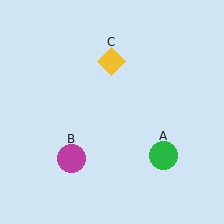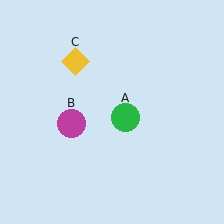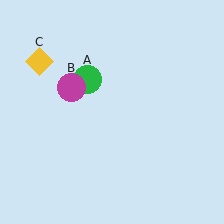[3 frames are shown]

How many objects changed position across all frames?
3 objects changed position: green circle (object A), magenta circle (object B), yellow diamond (object C).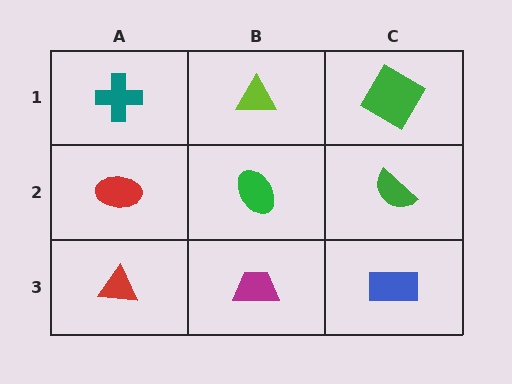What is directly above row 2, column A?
A teal cross.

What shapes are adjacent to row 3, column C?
A green semicircle (row 2, column C), a magenta trapezoid (row 3, column B).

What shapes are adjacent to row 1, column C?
A green semicircle (row 2, column C), a lime triangle (row 1, column B).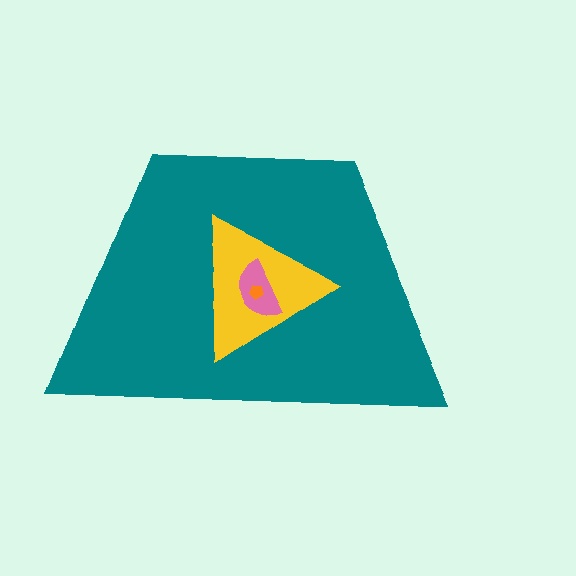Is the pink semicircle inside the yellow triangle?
Yes.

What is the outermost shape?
The teal trapezoid.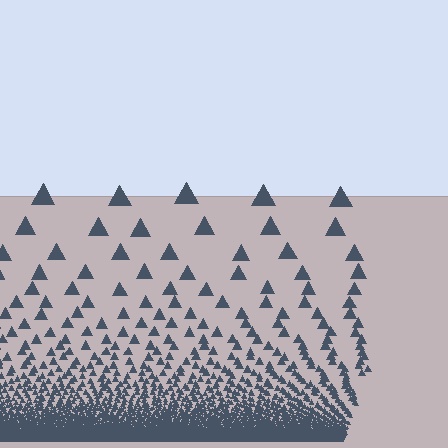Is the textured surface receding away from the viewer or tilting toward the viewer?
The surface appears to tilt toward the viewer. Texture elements get larger and sparser toward the top.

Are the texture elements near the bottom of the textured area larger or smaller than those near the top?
Smaller. The gradient is inverted — elements near the bottom are smaller and denser.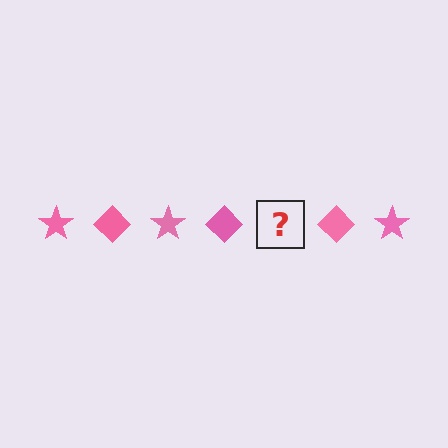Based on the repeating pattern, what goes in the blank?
The blank should be a pink star.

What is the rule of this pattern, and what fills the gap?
The rule is that the pattern cycles through star, diamond shapes in pink. The gap should be filled with a pink star.